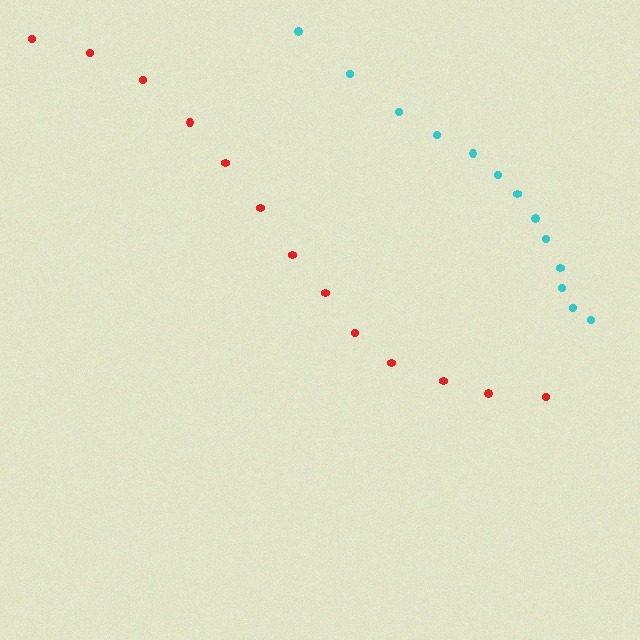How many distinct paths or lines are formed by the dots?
There are 2 distinct paths.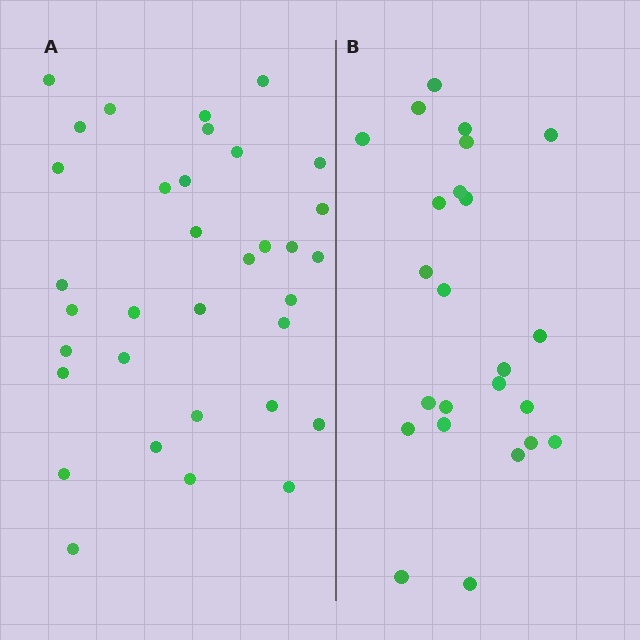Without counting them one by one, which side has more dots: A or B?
Region A (the left region) has more dots.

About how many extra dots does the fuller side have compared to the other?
Region A has roughly 10 or so more dots than region B.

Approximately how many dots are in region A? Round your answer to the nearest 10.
About 30 dots. (The exact count is 34, which rounds to 30.)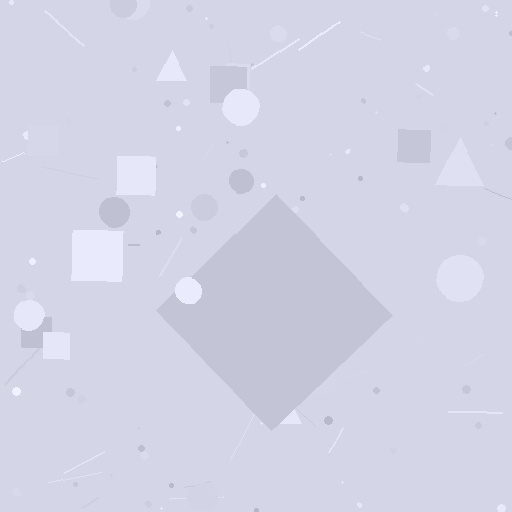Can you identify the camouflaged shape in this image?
The camouflaged shape is a diamond.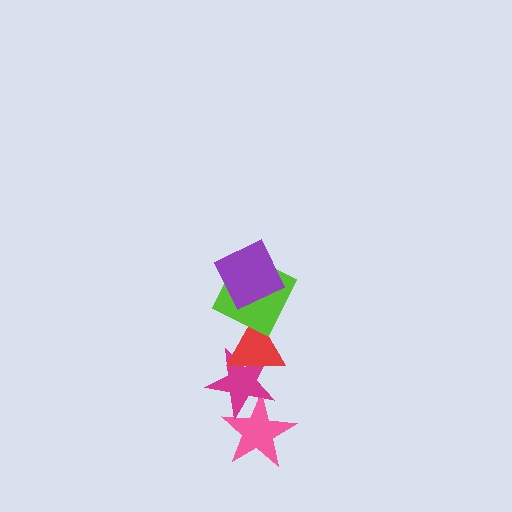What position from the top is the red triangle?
The red triangle is 3rd from the top.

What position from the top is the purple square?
The purple square is 1st from the top.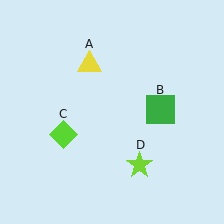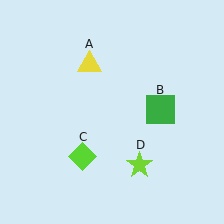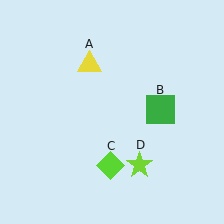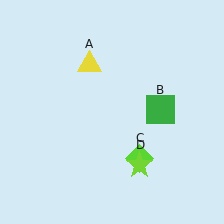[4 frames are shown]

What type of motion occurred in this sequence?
The lime diamond (object C) rotated counterclockwise around the center of the scene.